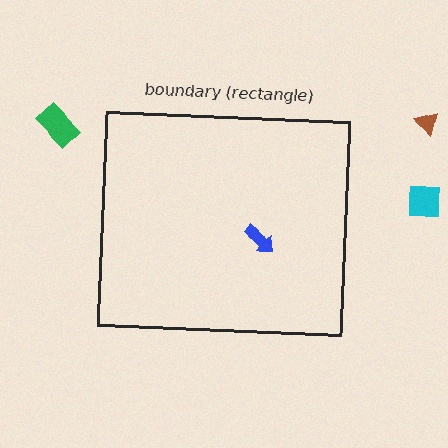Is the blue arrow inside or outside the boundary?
Inside.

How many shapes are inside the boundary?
1 inside, 3 outside.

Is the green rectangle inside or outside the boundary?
Outside.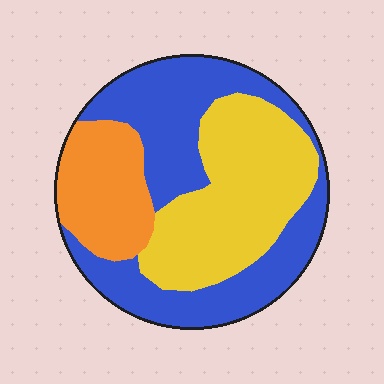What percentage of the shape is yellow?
Yellow covers about 35% of the shape.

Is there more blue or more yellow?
Blue.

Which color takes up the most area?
Blue, at roughly 45%.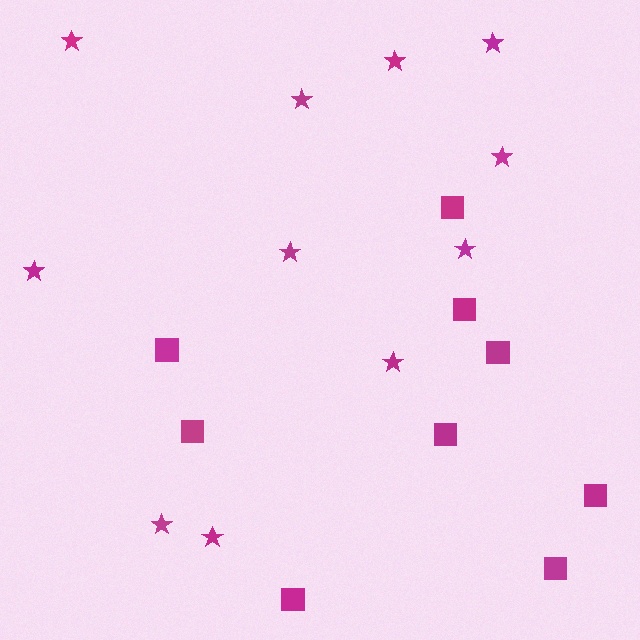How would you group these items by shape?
There are 2 groups: one group of squares (9) and one group of stars (11).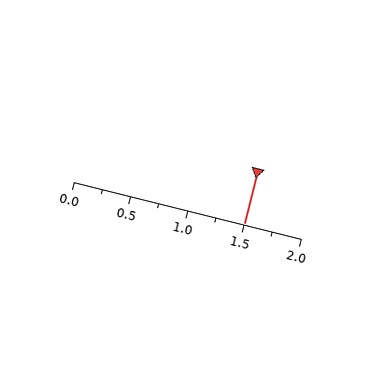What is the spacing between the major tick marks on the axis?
The major ticks are spaced 0.5 apart.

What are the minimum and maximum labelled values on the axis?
The axis runs from 0.0 to 2.0.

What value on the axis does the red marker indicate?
The marker indicates approximately 1.5.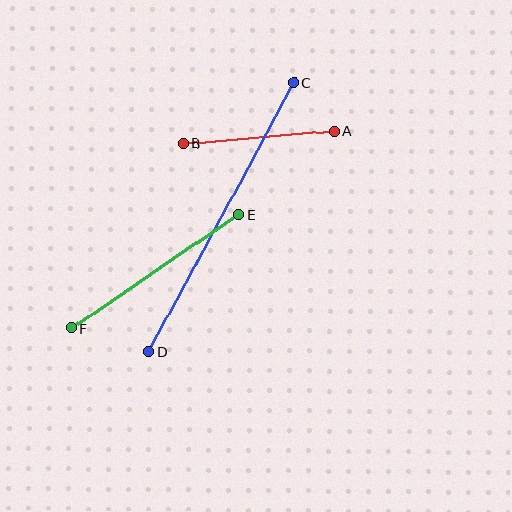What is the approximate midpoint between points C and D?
The midpoint is at approximately (221, 217) pixels.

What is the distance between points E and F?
The distance is approximately 202 pixels.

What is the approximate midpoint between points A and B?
The midpoint is at approximately (259, 137) pixels.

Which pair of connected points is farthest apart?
Points C and D are farthest apart.